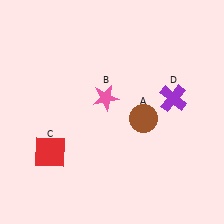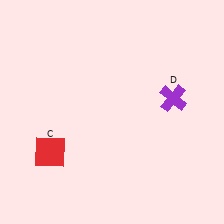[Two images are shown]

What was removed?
The brown circle (A), the pink star (B) were removed in Image 2.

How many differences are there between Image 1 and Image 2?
There are 2 differences between the two images.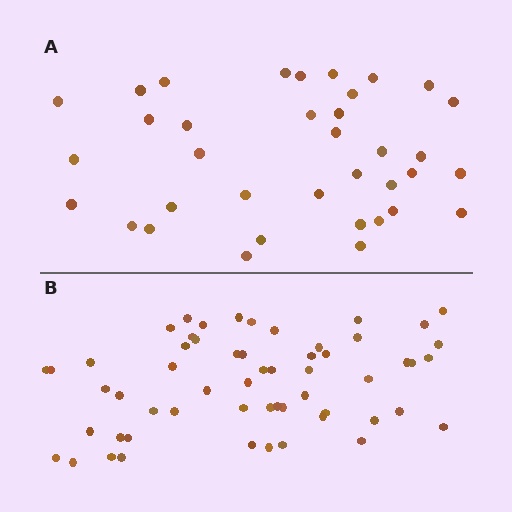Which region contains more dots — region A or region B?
Region B (the bottom region) has more dots.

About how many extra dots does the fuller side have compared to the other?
Region B has approximately 20 more dots than region A.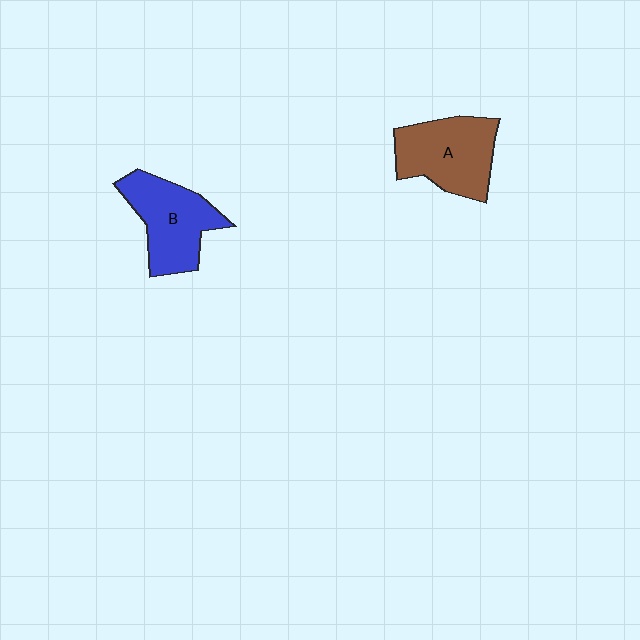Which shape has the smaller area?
Shape B (blue).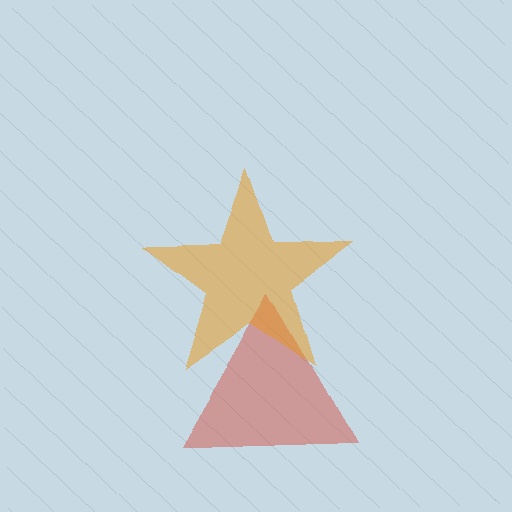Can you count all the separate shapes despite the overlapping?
Yes, there are 2 separate shapes.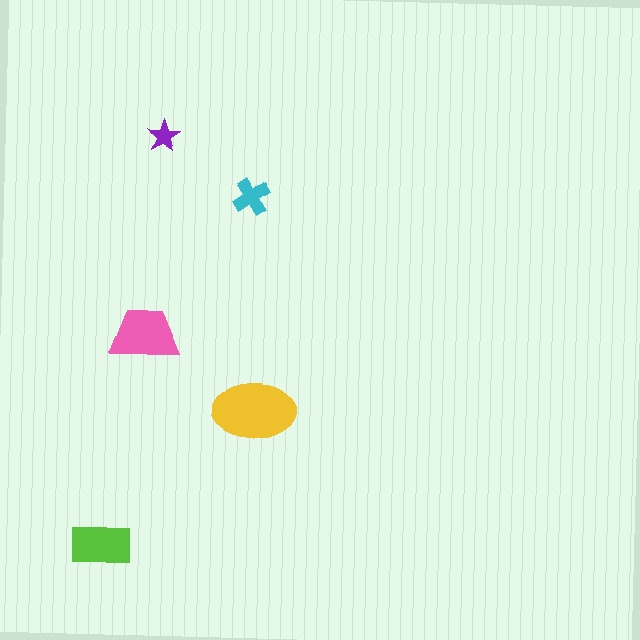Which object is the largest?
The yellow ellipse.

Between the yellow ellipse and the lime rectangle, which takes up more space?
The yellow ellipse.